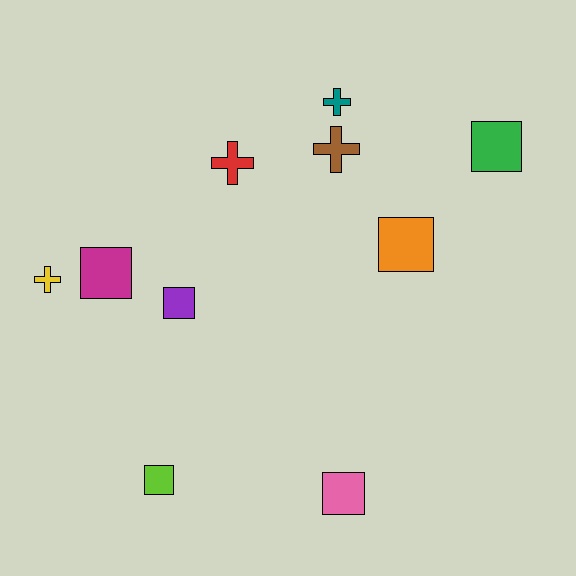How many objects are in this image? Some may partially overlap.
There are 10 objects.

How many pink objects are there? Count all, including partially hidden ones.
There is 1 pink object.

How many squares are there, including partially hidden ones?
There are 6 squares.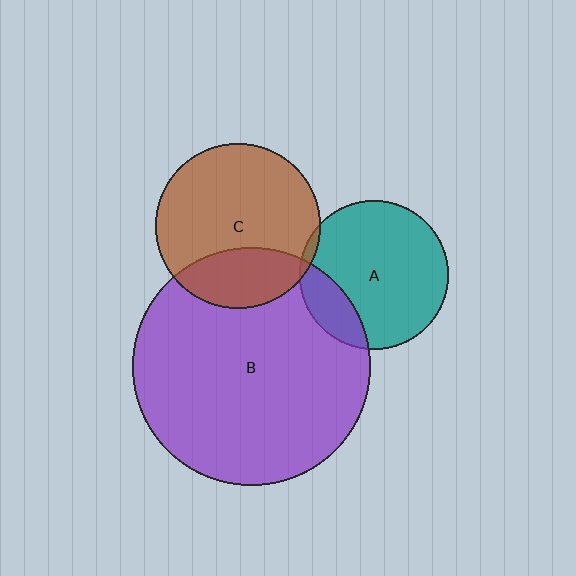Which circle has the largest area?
Circle B (purple).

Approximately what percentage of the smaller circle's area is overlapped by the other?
Approximately 5%.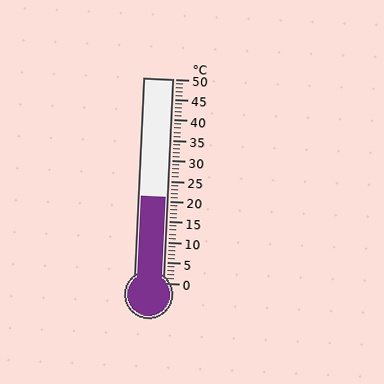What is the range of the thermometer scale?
The thermometer scale ranges from 0°C to 50°C.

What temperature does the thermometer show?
The thermometer shows approximately 21°C.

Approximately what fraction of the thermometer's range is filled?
The thermometer is filled to approximately 40% of its range.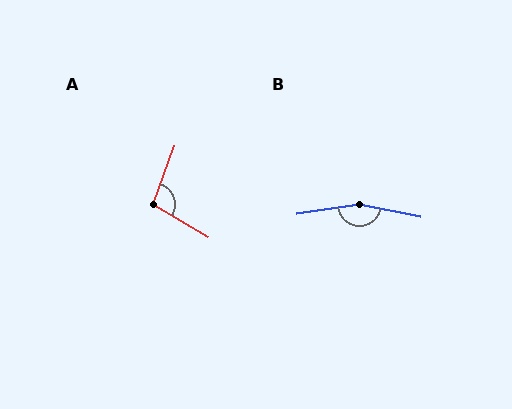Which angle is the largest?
B, at approximately 161 degrees.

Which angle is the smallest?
A, at approximately 100 degrees.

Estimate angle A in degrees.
Approximately 100 degrees.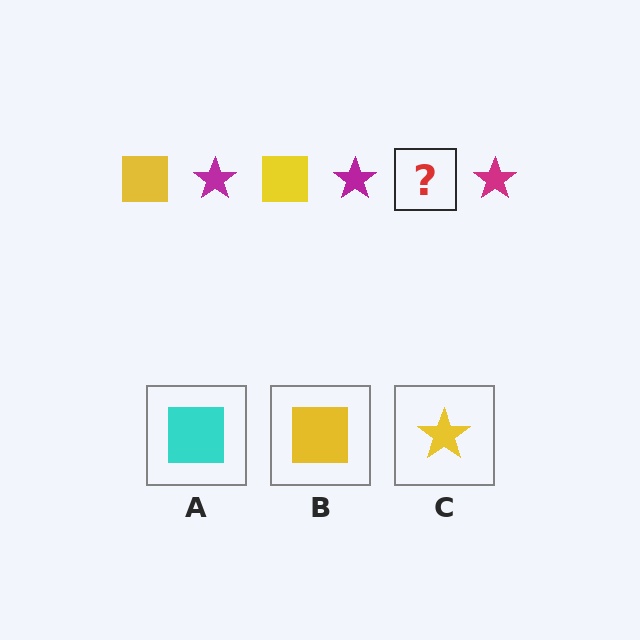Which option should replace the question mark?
Option B.